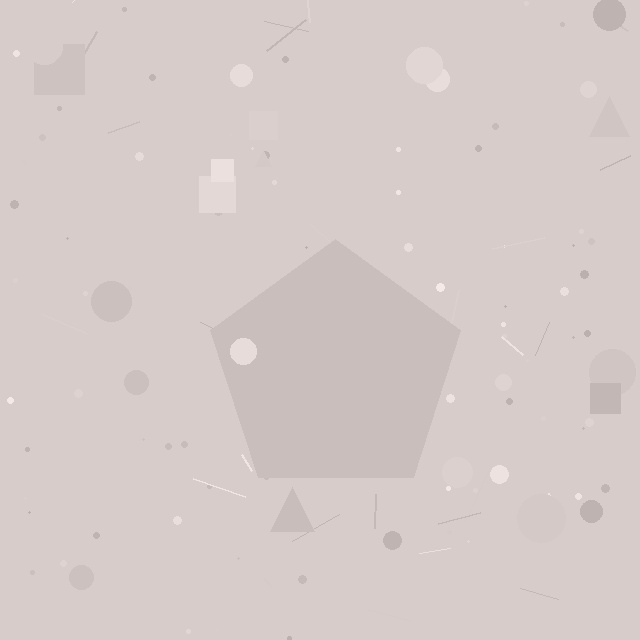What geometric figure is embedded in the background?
A pentagon is embedded in the background.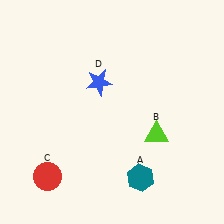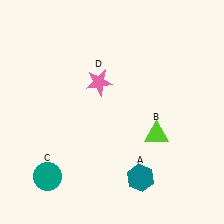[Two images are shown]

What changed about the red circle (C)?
In Image 1, C is red. In Image 2, it changed to teal.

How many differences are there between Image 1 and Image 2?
There are 2 differences between the two images.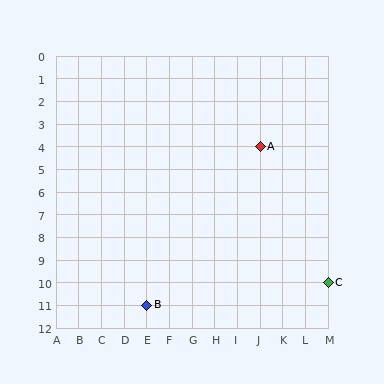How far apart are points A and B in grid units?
Points A and B are 5 columns and 7 rows apart (about 8.6 grid units diagonally).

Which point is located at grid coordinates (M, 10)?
Point C is at (M, 10).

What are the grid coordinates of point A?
Point A is at grid coordinates (J, 4).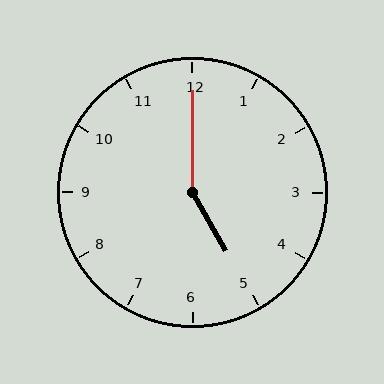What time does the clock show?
5:00.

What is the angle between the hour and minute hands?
Approximately 150 degrees.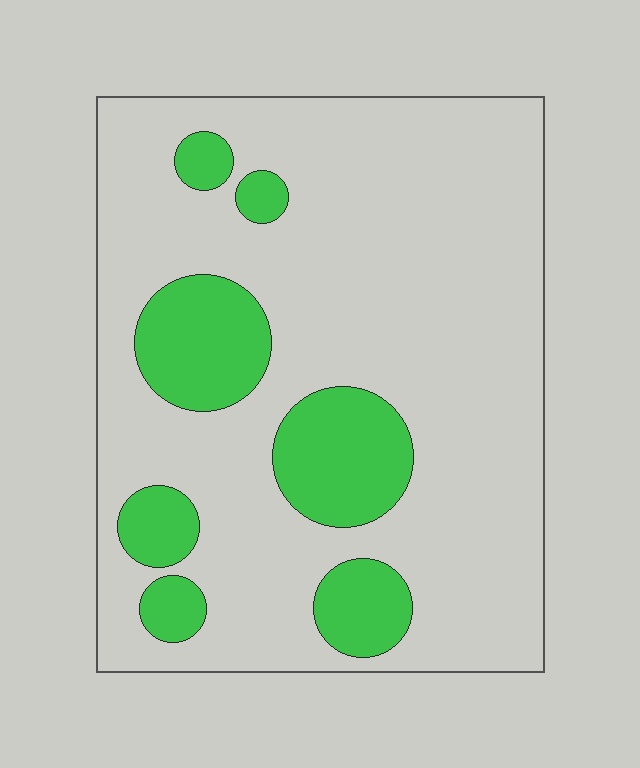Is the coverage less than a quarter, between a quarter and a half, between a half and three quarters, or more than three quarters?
Less than a quarter.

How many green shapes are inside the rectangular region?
7.